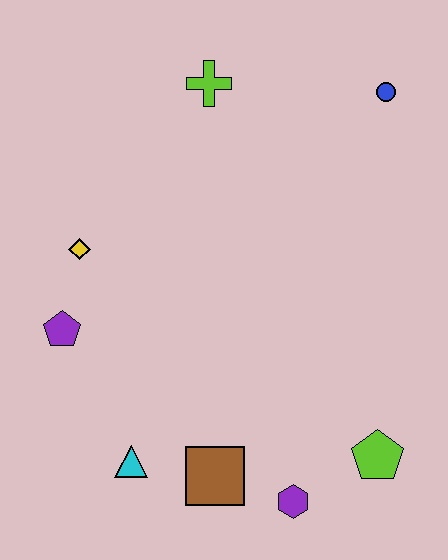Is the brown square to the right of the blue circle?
No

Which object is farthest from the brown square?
The blue circle is farthest from the brown square.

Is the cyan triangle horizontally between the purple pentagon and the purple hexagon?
Yes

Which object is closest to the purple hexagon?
The brown square is closest to the purple hexagon.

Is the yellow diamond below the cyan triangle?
No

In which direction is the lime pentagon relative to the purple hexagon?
The lime pentagon is to the right of the purple hexagon.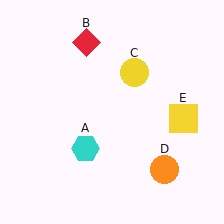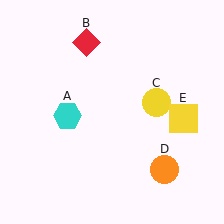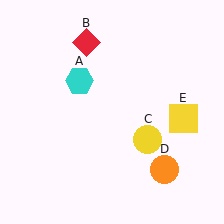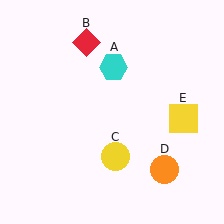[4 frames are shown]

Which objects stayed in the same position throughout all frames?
Red diamond (object B) and orange circle (object D) and yellow square (object E) remained stationary.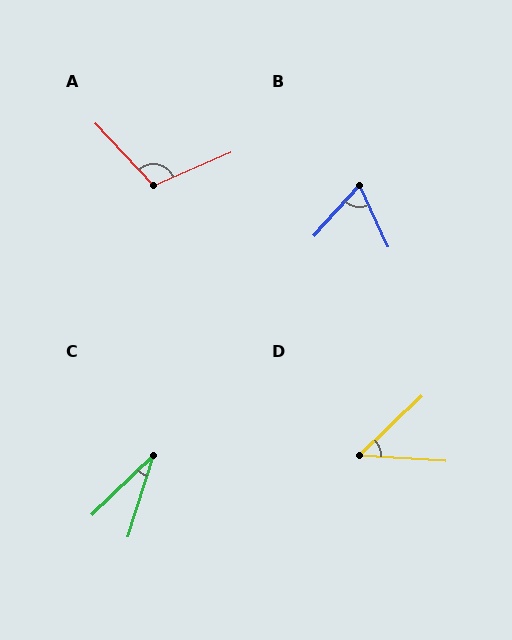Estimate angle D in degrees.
Approximately 47 degrees.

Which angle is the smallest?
C, at approximately 29 degrees.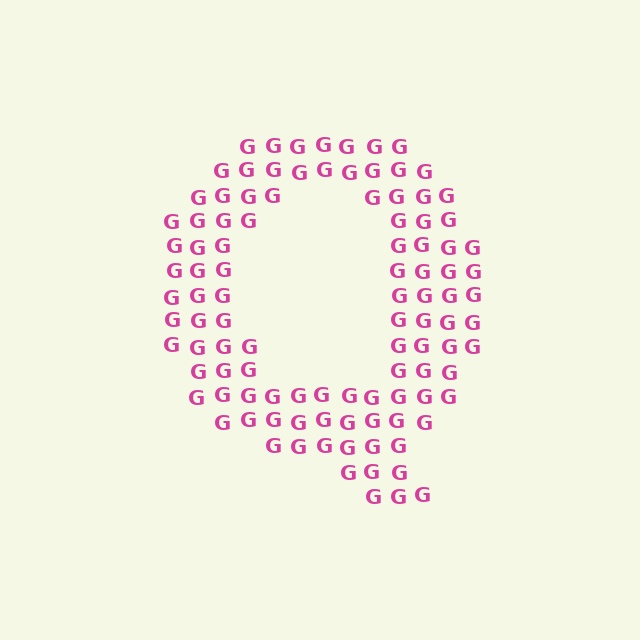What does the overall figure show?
The overall figure shows the letter Q.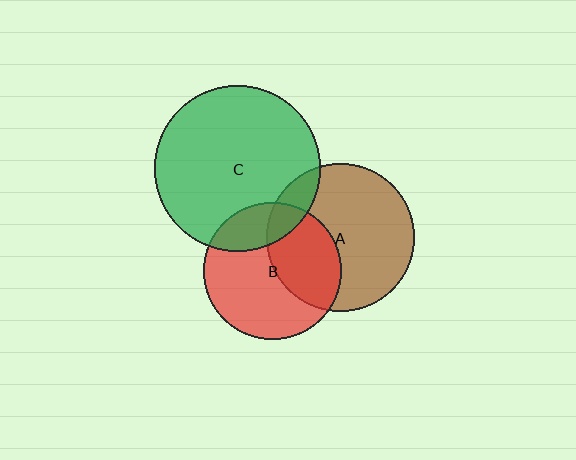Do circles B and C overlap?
Yes.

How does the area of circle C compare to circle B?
Approximately 1.5 times.